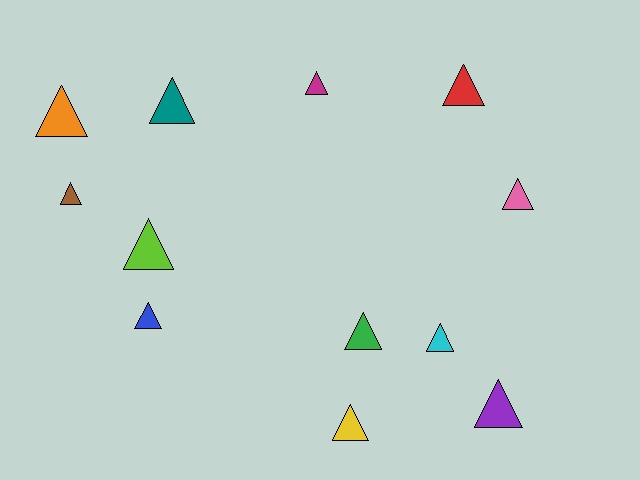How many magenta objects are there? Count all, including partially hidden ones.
There is 1 magenta object.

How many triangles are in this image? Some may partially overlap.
There are 12 triangles.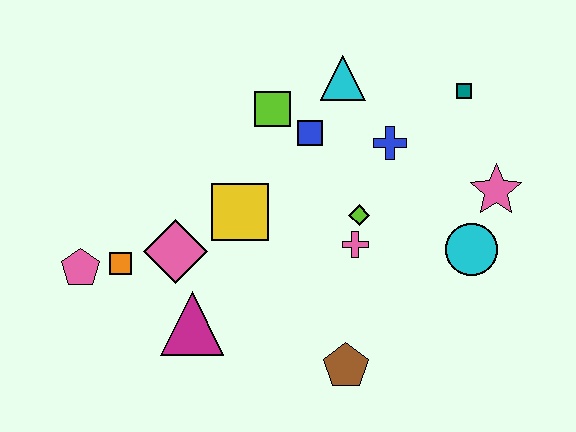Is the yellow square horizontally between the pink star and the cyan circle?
No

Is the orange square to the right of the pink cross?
No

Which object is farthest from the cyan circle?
The pink pentagon is farthest from the cyan circle.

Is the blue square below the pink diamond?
No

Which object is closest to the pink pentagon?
The orange square is closest to the pink pentagon.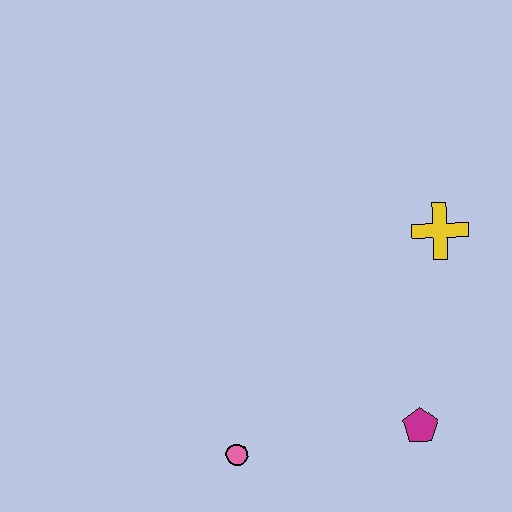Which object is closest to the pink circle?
The magenta pentagon is closest to the pink circle.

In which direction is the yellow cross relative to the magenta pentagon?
The yellow cross is above the magenta pentagon.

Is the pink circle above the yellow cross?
No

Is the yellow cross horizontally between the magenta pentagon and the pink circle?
No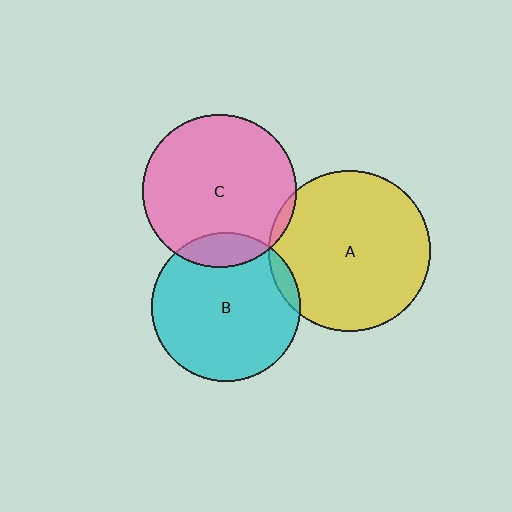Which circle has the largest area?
Circle A (yellow).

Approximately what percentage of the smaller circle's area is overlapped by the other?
Approximately 5%.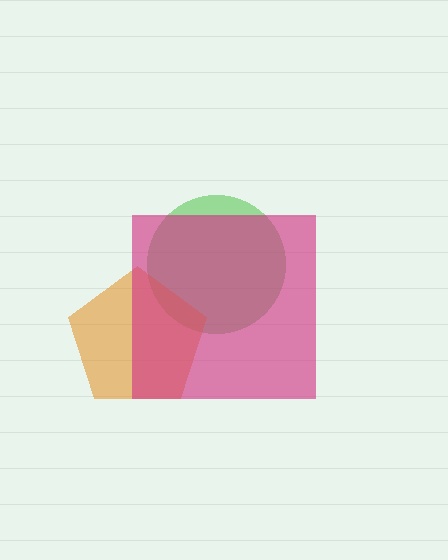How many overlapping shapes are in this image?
There are 3 overlapping shapes in the image.